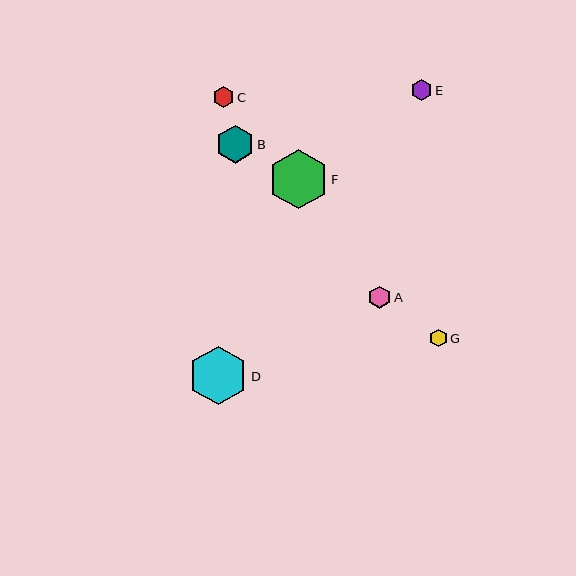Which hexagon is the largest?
Hexagon F is the largest with a size of approximately 60 pixels.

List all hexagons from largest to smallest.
From largest to smallest: F, D, B, A, E, C, G.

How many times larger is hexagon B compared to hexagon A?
Hexagon B is approximately 1.7 times the size of hexagon A.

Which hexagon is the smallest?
Hexagon G is the smallest with a size of approximately 18 pixels.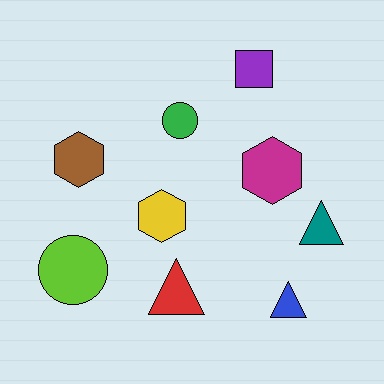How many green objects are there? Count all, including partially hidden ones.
There is 1 green object.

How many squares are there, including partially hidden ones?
There is 1 square.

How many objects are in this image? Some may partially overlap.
There are 9 objects.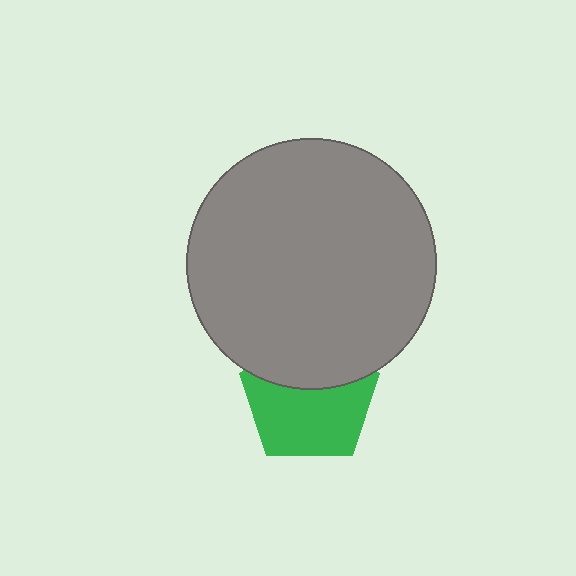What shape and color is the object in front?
The object in front is a gray circle.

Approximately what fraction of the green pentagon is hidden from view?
Roughly 38% of the green pentagon is hidden behind the gray circle.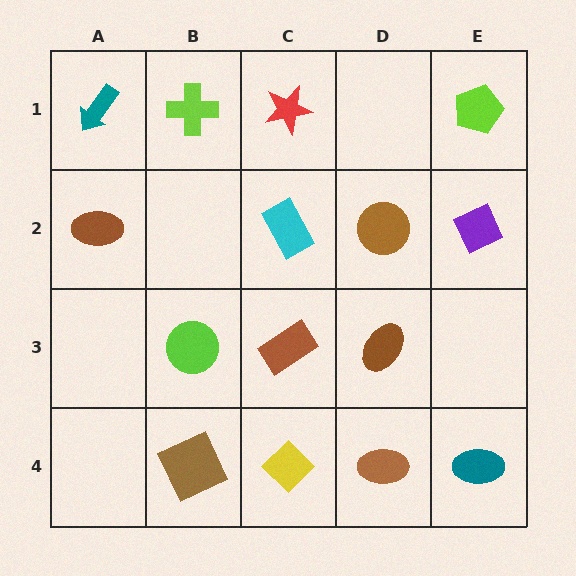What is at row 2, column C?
A cyan rectangle.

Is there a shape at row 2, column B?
No, that cell is empty.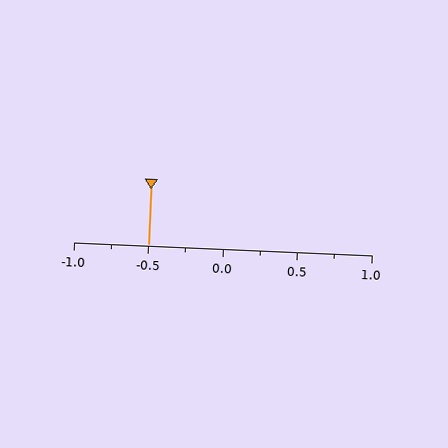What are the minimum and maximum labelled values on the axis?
The axis runs from -1.0 to 1.0.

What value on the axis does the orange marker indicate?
The marker indicates approximately -0.5.